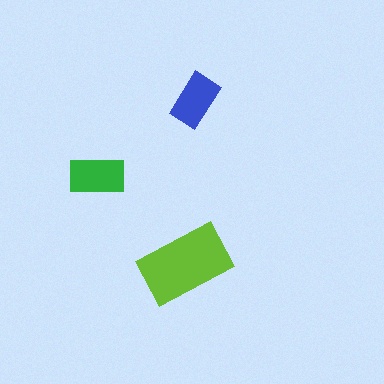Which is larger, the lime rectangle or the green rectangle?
The lime one.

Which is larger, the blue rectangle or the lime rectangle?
The lime one.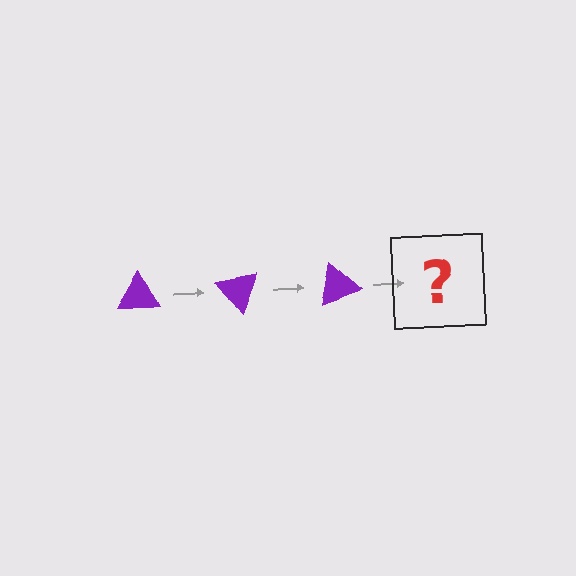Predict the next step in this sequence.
The next step is a purple triangle rotated 150 degrees.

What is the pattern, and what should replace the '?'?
The pattern is that the triangle rotates 50 degrees each step. The '?' should be a purple triangle rotated 150 degrees.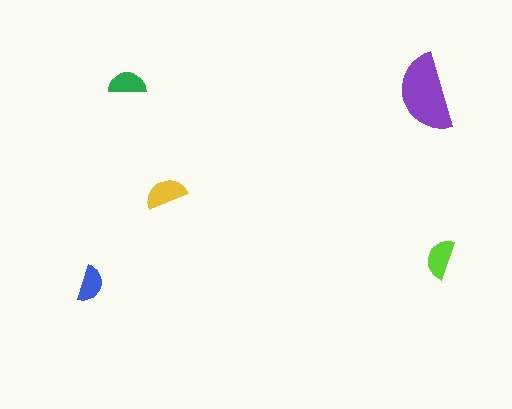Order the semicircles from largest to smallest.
the purple one, the yellow one, the lime one, the green one, the blue one.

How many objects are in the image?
There are 5 objects in the image.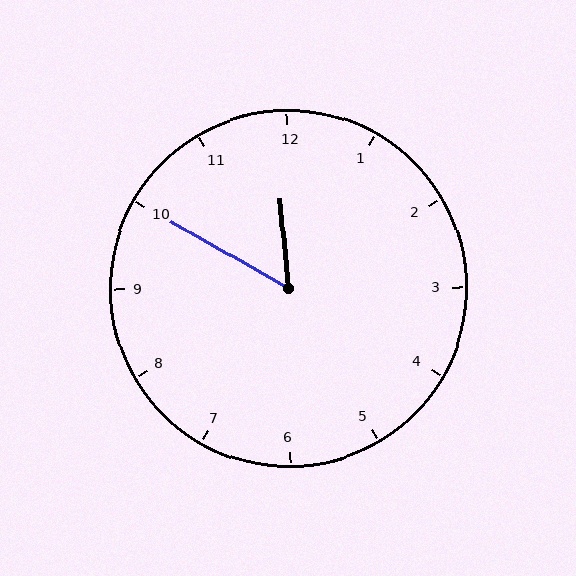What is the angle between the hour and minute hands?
Approximately 55 degrees.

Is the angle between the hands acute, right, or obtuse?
It is acute.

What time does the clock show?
11:50.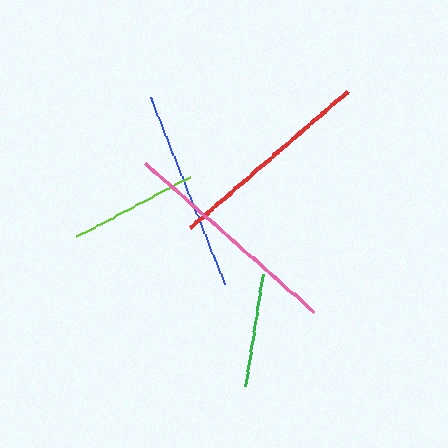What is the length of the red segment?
The red segment is approximately 207 pixels long.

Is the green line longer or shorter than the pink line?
The pink line is longer than the green line.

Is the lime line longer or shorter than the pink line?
The pink line is longer than the lime line.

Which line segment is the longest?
The pink line is the longest at approximately 225 pixels.